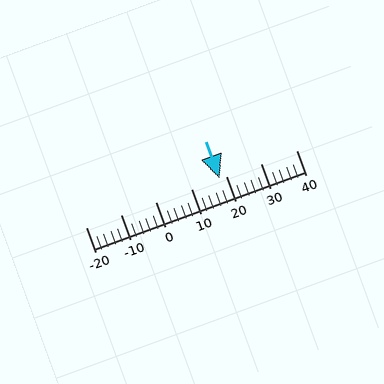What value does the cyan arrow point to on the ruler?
The cyan arrow points to approximately 18.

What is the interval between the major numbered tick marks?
The major tick marks are spaced 10 units apart.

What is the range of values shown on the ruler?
The ruler shows values from -20 to 40.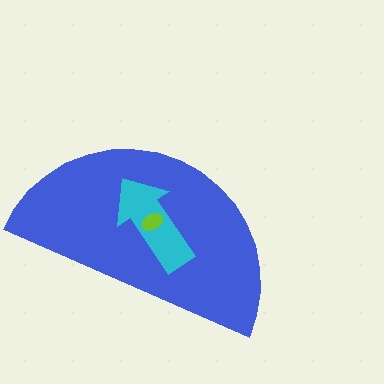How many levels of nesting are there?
3.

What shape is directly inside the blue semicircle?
The cyan arrow.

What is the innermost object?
The lime ellipse.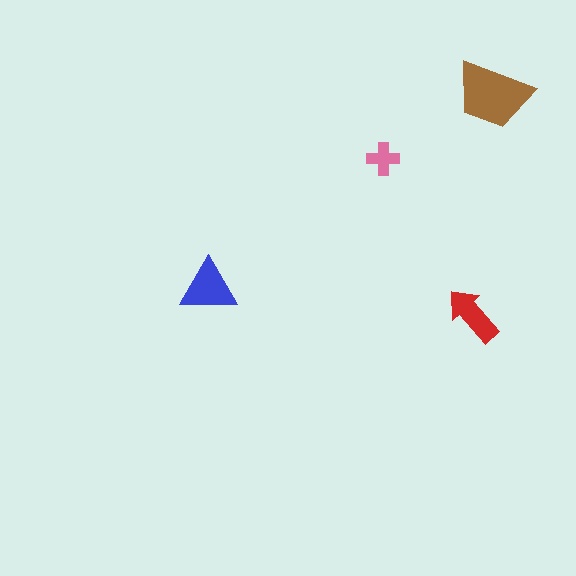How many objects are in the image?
There are 4 objects in the image.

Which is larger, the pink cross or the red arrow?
The red arrow.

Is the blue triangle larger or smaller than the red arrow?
Larger.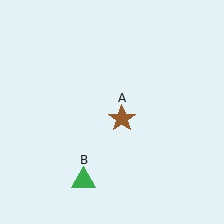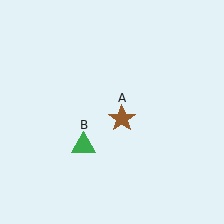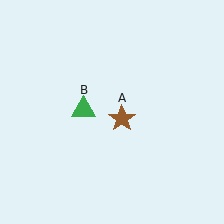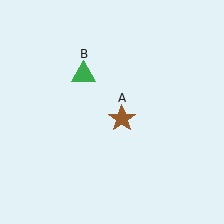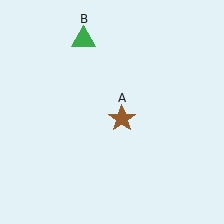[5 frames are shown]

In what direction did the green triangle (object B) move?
The green triangle (object B) moved up.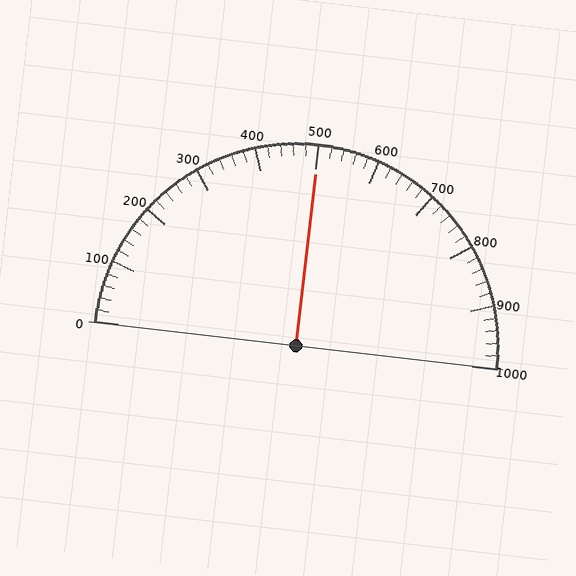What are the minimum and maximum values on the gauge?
The gauge ranges from 0 to 1000.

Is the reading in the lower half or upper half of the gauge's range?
The reading is in the upper half of the range (0 to 1000).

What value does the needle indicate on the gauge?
The needle indicates approximately 500.